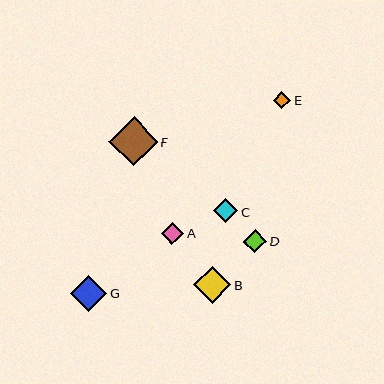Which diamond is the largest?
Diamond F is the largest with a size of approximately 49 pixels.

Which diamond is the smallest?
Diamond E is the smallest with a size of approximately 17 pixels.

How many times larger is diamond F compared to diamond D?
Diamond F is approximately 2.1 times the size of diamond D.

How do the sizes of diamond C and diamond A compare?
Diamond C and diamond A are approximately the same size.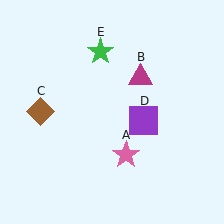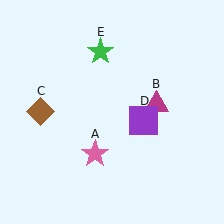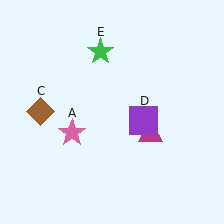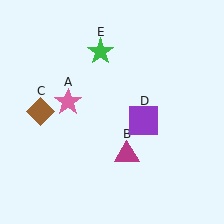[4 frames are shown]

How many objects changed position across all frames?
2 objects changed position: pink star (object A), magenta triangle (object B).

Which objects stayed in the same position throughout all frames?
Brown diamond (object C) and purple square (object D) and green star (object E) remained stationary.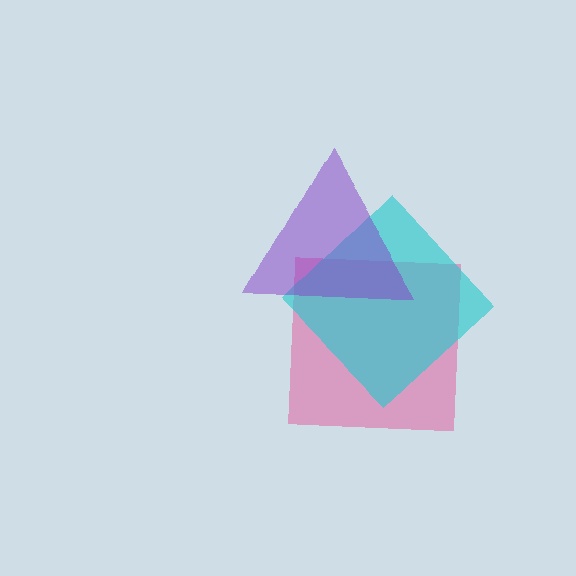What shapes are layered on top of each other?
The layered shapes are: a pink square, a cyan diamond, a purple triangle.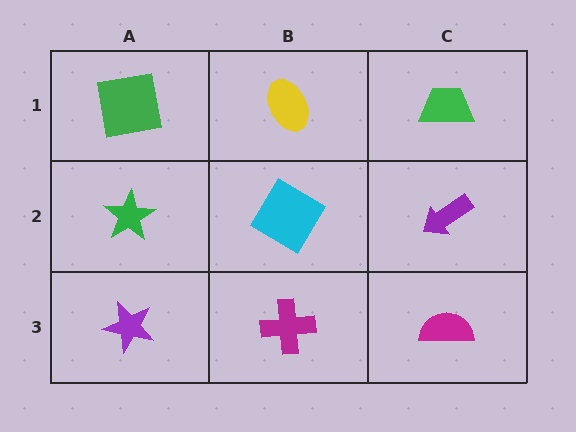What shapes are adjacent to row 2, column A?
A green square (row 1, column A), a purple star (row 3, column A), a cyan diamond (row 2, column B).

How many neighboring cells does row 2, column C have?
3.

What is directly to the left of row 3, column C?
A magenta cross.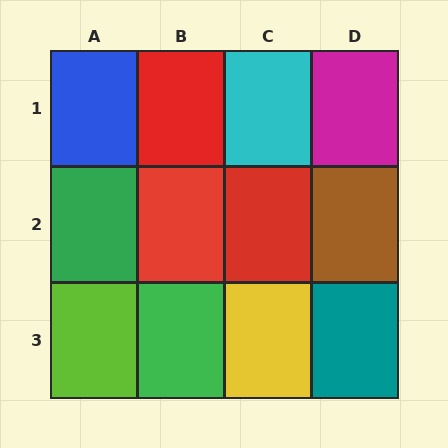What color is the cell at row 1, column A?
Blue.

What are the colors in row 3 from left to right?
Lime, green, yellow, teal.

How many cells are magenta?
1 cell is magenta.